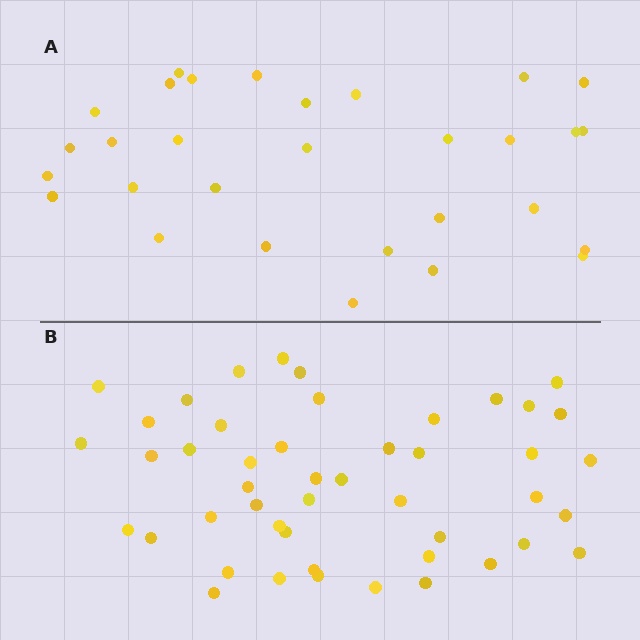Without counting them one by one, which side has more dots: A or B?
Region B (the bottom region) has more dots.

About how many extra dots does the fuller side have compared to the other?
Region B has approximately 15 more dots than region A.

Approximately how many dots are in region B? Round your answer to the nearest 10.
About 50 dots. (The exact count is 47, which rounds to 50.)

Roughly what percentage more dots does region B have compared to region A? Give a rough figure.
About 55% more.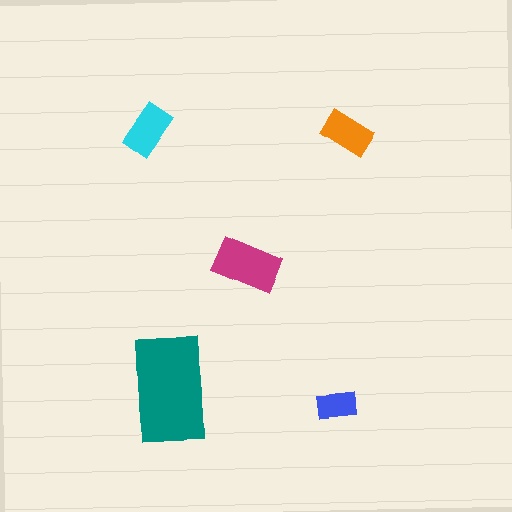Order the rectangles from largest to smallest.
the teal one, the magenta one, the cyan one, the orange one, the blue one.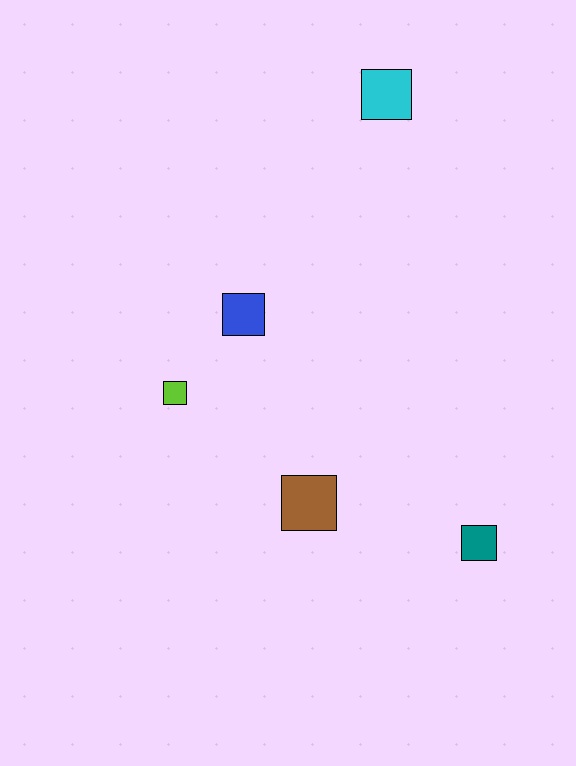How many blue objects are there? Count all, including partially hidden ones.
There is 1 blue object.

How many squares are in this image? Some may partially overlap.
There are 5 squares.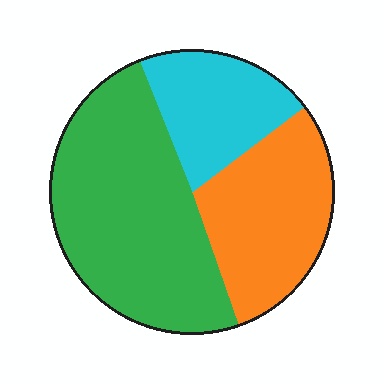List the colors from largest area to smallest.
From largest to smallest: green, orange, cyan.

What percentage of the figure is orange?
Orange takes up about one third (1/3) of the figure.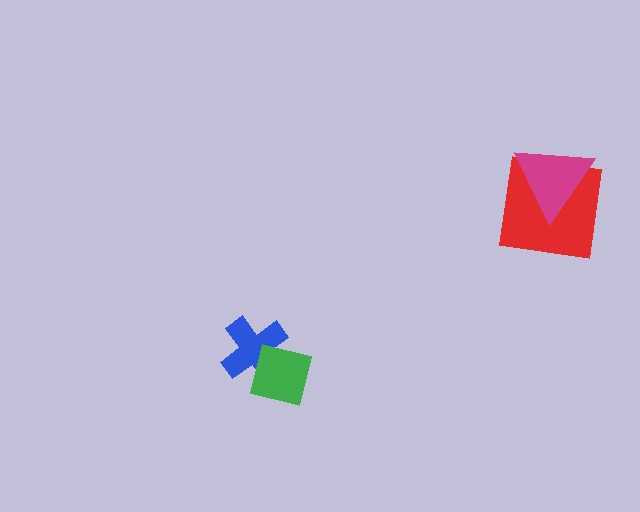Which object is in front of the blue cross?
The green square is in front of the blue cross.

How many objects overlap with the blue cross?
1 object overlaps with the blue cross.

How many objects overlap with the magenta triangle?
1 object overlaps with the magenta triangle.